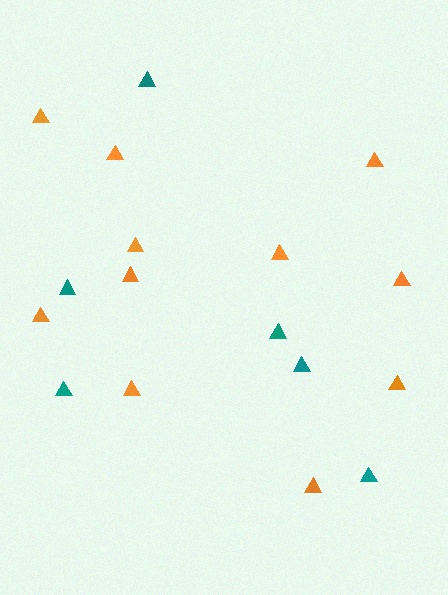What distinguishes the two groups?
There are 2 groups: one group of teal triangles (6) and one group of orange triangles (11).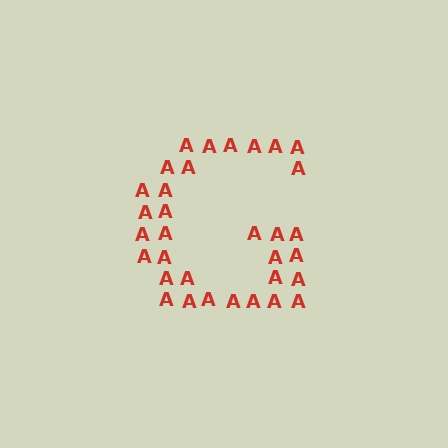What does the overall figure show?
The overall figure shows the letter G.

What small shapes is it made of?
It is made of small letter A's.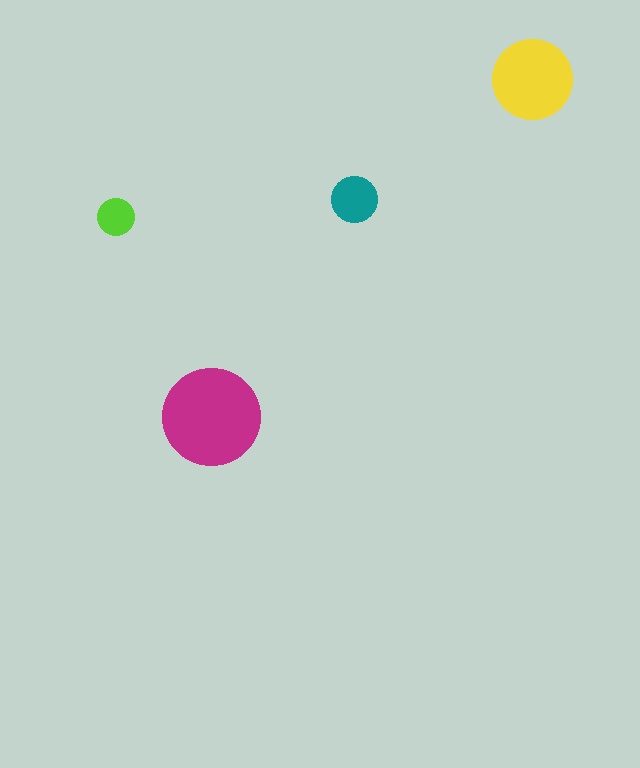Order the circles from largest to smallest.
the magenta one, the yellow one, the teal one, the lime one.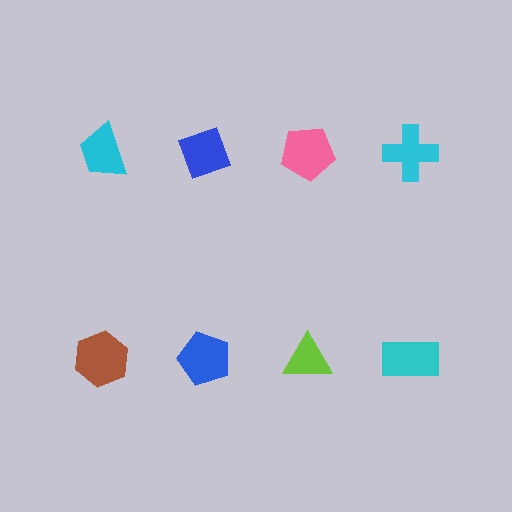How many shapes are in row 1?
4 shapes.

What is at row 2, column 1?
A brown hexagon.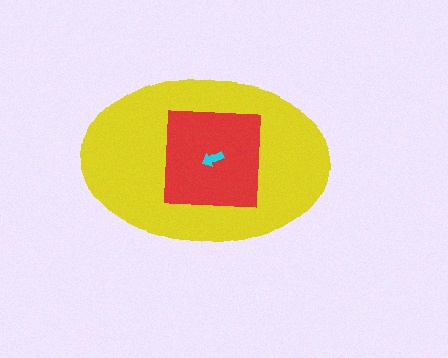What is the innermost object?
The cyan arrow.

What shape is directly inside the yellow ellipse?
The red square.